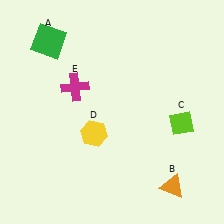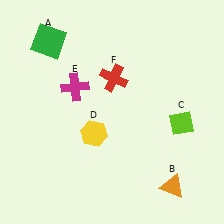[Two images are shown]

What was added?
A red cross (F) was added in Image 2.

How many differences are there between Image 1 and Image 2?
There is 1 difference between the two images.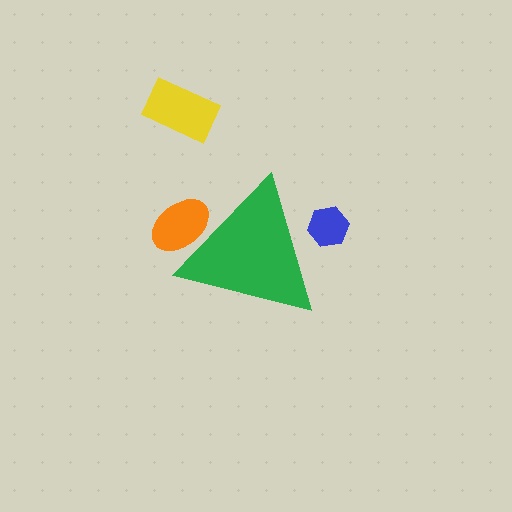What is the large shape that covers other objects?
A green triangle.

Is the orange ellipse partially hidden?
Yes, the orange ellipse is partially hidden behind the green triangle.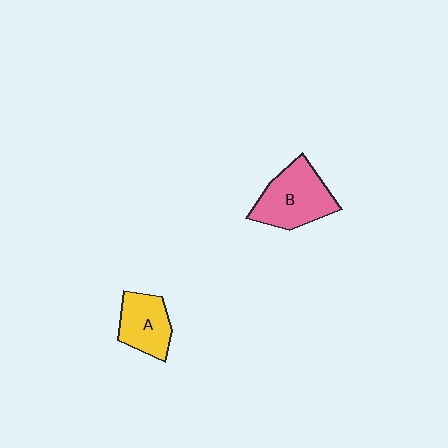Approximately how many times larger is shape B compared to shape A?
Approximately 1.4 times.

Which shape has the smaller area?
Shape A (yellow).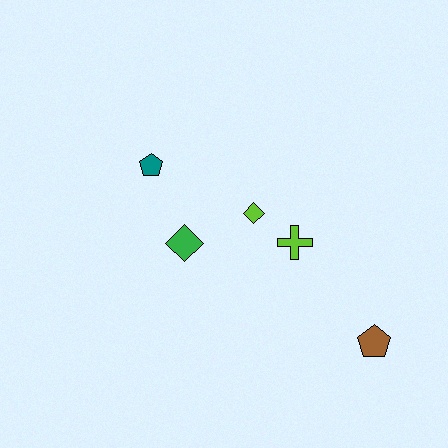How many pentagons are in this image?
There are 2 pentagons.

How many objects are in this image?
There are 5 objects.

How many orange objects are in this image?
There are no orange objects.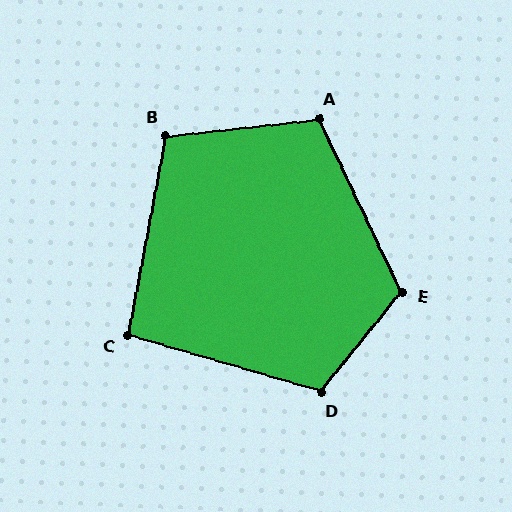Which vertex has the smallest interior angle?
C, at approximately 96 degrees.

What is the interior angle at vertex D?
Approximately 113 degrees (obtuse).